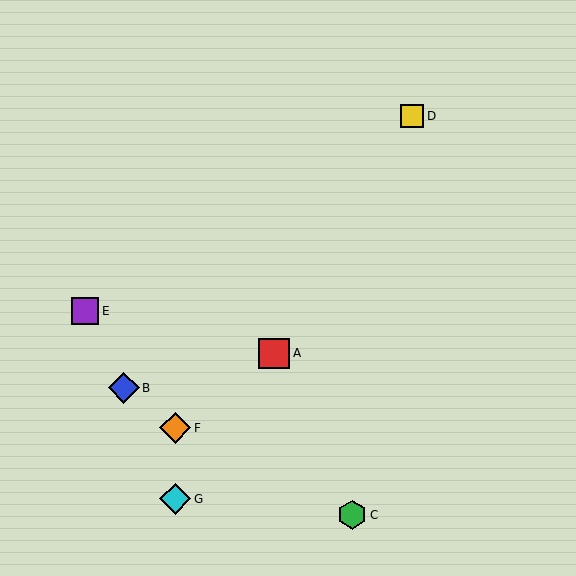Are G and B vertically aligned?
No, G is at x≈175 and B is at x≈124.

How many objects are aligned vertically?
2 objects (F, G) are aligned vertically.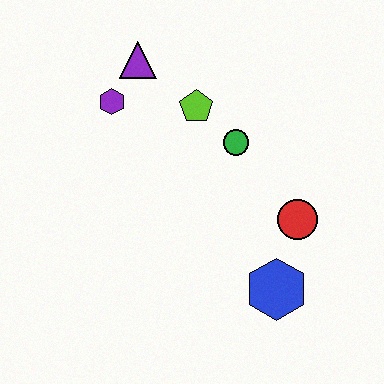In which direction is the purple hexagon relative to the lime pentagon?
The purple hexagon is to the left of the lime pentagon.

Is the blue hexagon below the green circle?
Yes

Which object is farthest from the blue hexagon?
The purple triangle is farthest from the blue hexagon.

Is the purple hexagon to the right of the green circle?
No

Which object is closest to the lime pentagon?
The green circle is closest to the lime pentagon.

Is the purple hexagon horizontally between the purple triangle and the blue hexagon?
No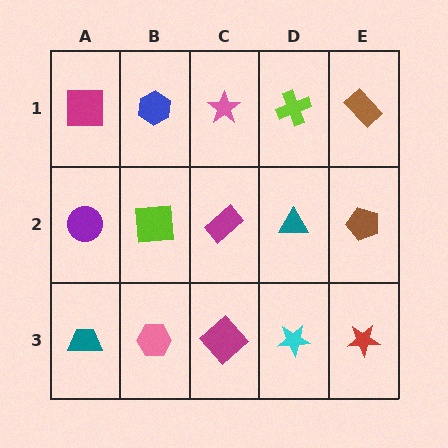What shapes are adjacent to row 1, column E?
A brown pentagon (row 2, column E), a lime cross (row 1, column D).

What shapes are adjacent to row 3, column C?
A magenta rectangle (row 2, column C), a pink hexagon (row 3, column B), a cyan star (row 3, column D).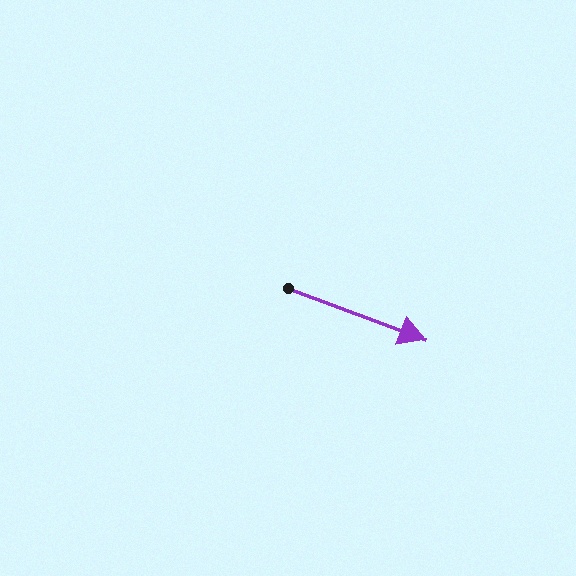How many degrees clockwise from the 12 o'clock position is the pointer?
Approximately 110 degrees.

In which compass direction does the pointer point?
East.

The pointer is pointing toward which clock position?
Roughly 4 o'clock.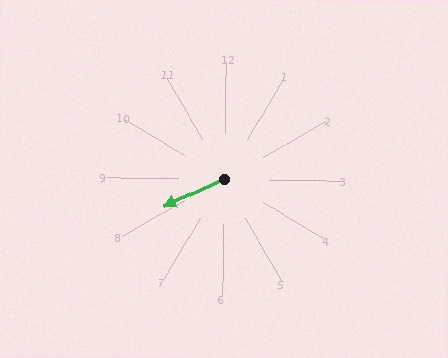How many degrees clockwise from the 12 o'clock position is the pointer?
Approximately 245 degrees.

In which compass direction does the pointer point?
Southwest.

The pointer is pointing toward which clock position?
Roughly 8 o'clock.